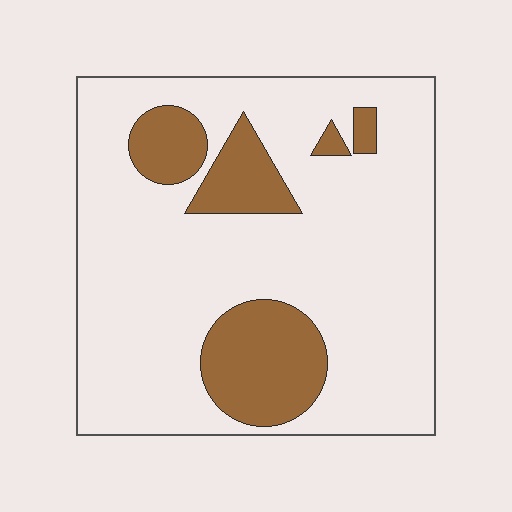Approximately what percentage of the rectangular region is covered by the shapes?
Approximately 20%.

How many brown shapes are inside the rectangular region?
5.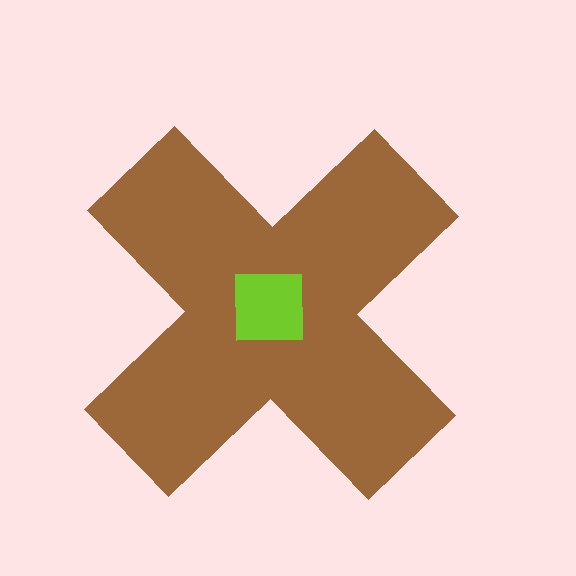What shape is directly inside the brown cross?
The lime square.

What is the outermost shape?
The brown cross.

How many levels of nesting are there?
2.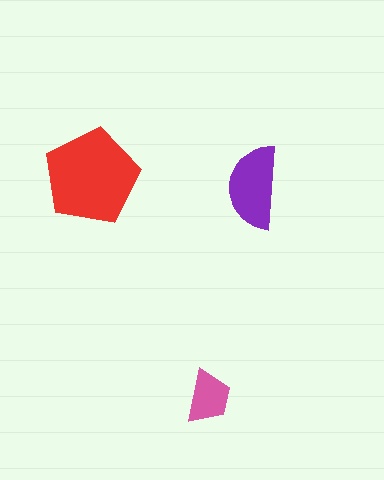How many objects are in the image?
There are 3 objects in the image.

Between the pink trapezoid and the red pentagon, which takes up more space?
The red pentagon.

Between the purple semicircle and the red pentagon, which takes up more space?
The red pentagon.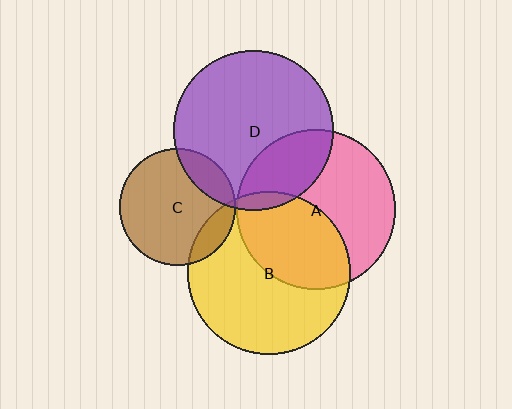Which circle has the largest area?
Circle B (yellow).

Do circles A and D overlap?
Yes.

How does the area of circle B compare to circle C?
Approximately 2.0 times.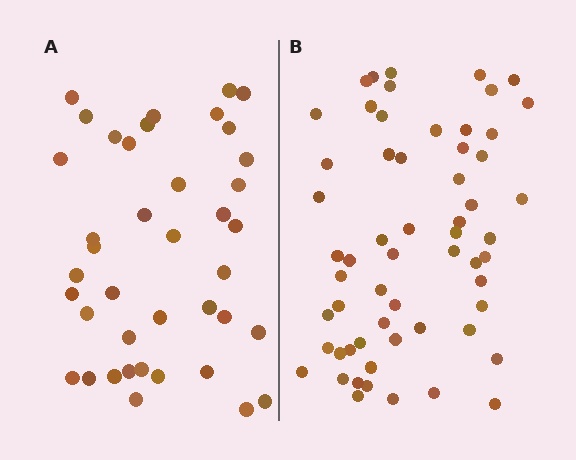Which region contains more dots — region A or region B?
Region B (the right region) has more dots.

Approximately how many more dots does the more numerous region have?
Region B has approximately 20 more dots than region A.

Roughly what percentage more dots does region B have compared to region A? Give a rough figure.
About 50% more.